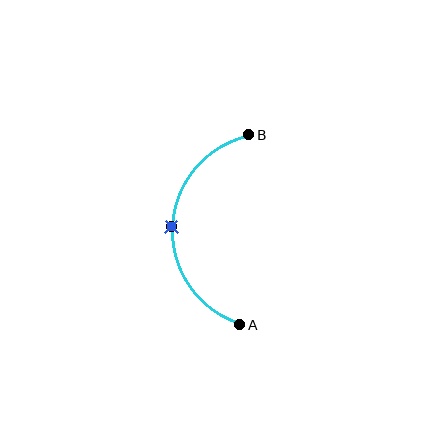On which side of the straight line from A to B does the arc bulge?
The arc bulges to the left of the straight line connecting A and B.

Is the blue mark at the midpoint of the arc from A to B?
Yes. The blue mark lies on the arc at equal arc-length from both A and B — it is the arc midpoint.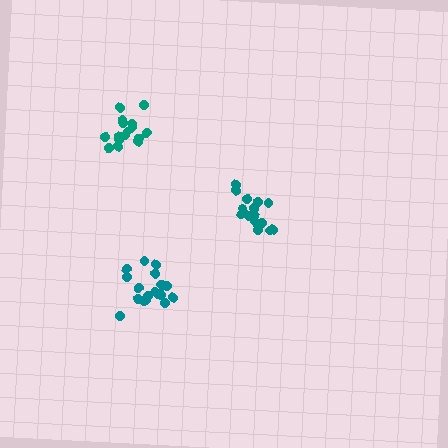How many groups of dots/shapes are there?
There are 3 groups.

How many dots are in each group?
Group 1: 16 dots, Group 2: 19 dots, Group 3: 16 dots (51 total).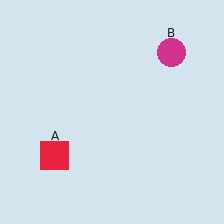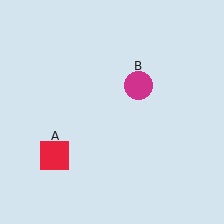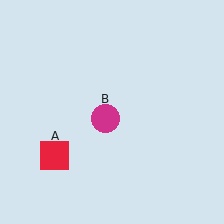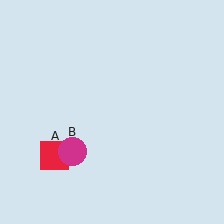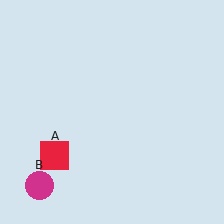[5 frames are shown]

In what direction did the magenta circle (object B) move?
The magenta circle (object B) moved down and to the left.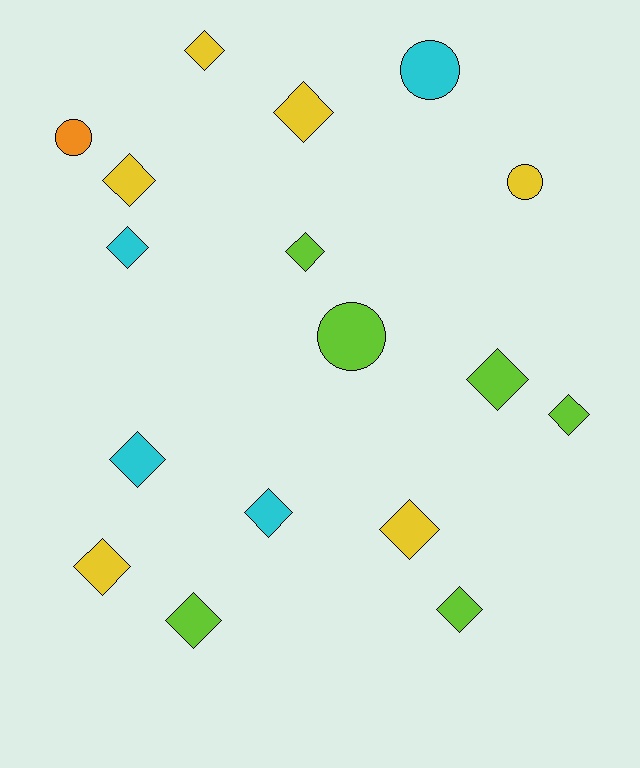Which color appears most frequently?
Lime, with 6 objects.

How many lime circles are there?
There is 1 lime circle.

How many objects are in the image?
There are 17 objects.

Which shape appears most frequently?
Diamond, with 13 objects.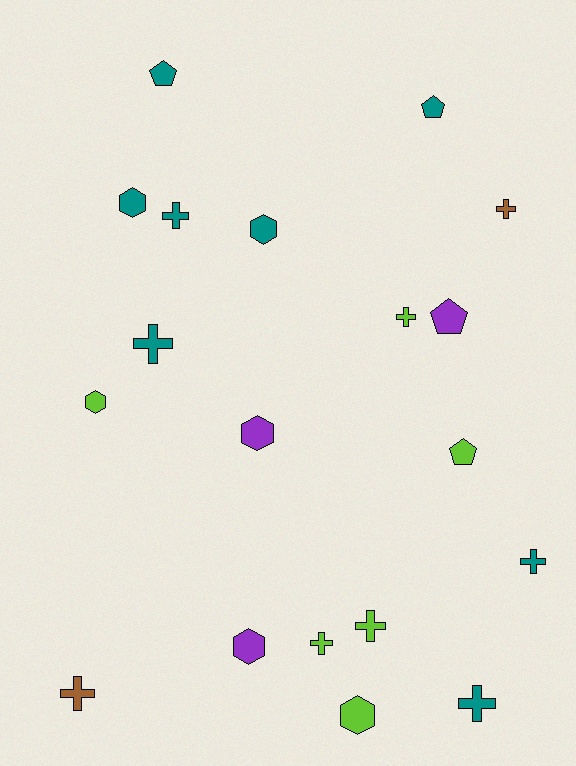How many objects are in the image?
There are 19 objects.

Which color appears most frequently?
Teal, with 8 objects.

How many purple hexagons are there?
There are 2 purple hexagons.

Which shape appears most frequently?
Cross, with 9 objects.